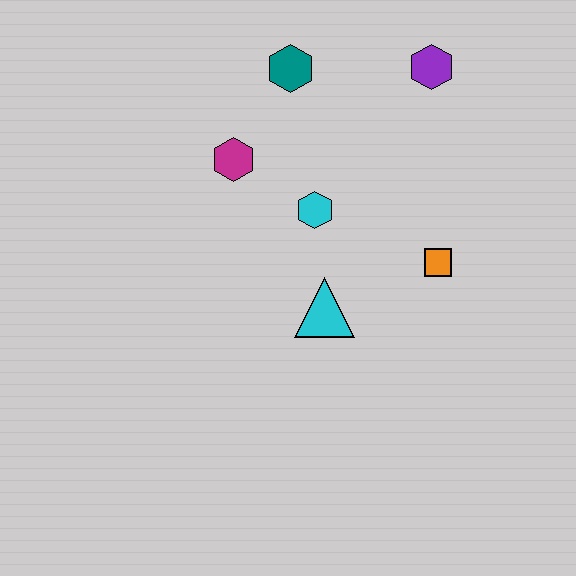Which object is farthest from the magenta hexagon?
The orange square is farthest from the magenta hexagon.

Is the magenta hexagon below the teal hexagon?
Yes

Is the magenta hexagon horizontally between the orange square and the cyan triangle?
No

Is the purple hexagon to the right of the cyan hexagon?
Yes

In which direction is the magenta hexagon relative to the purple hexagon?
The magenta hexagon is to the left of the purple hexagon.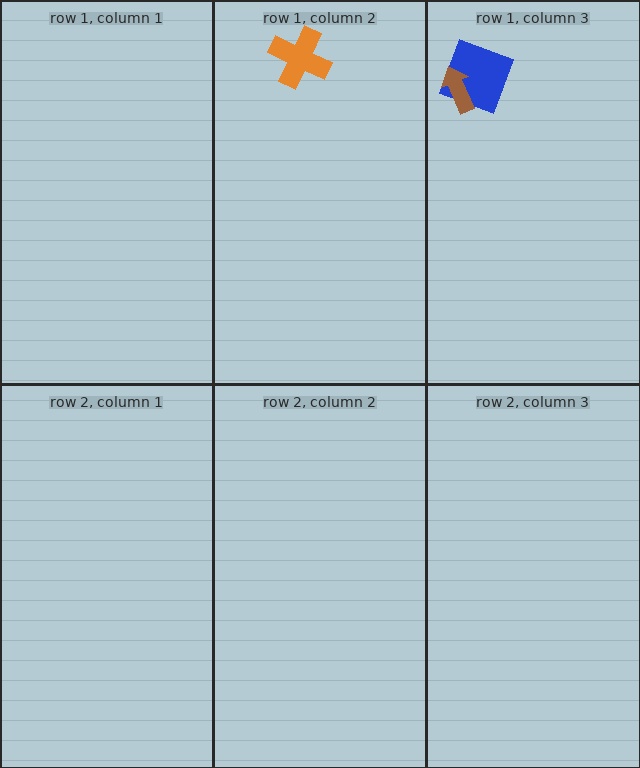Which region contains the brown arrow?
The row 1, column 3 region.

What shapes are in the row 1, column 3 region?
The blue square, the brown arrow.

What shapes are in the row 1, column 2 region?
The orange cross.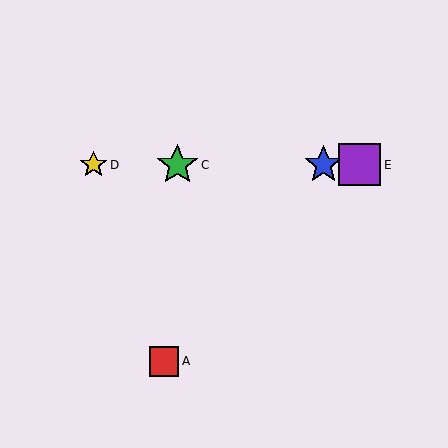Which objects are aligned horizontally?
Objects B, C, D, E are aligned horizontally.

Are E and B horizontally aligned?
Yes, both are at y≈165.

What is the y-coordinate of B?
Object B is at y≈165.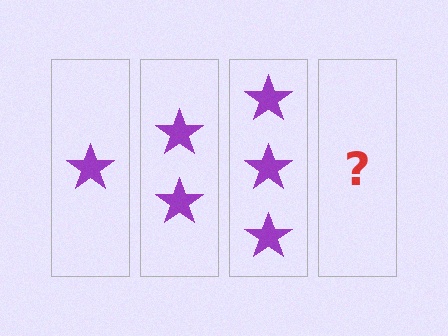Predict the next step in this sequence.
The next step is 4 stars.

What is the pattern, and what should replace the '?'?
The pattern is that each step adds one more star. The '?' should be 4 stars.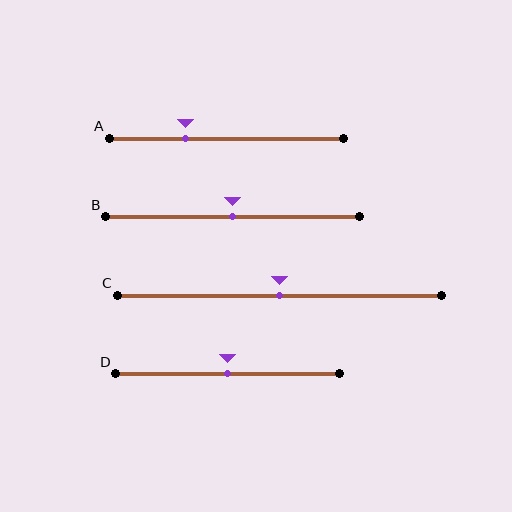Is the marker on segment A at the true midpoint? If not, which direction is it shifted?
No, the marker on segment A is shifted to the left by about 17% of the segment length.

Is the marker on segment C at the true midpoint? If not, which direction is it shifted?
Yes, the marker on segment C is at the true midpoint.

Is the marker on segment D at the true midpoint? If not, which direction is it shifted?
Yes, the marker on segment D is at the true midpoint.